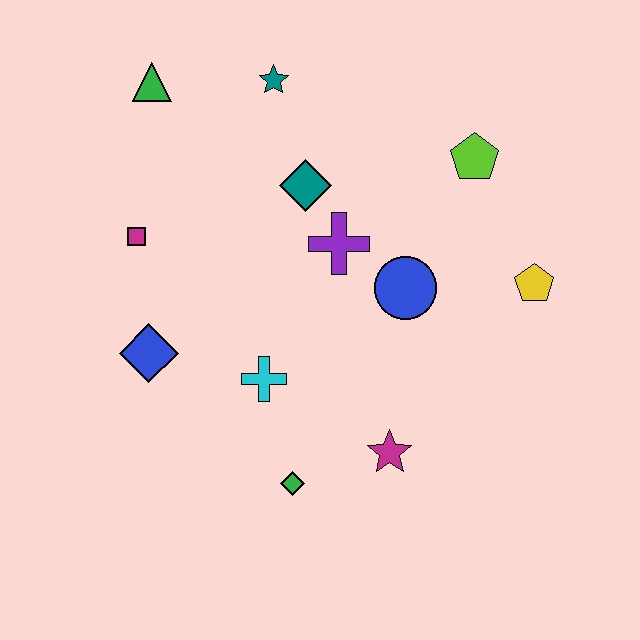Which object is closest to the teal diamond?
The purple cross is closest to the teal diamond.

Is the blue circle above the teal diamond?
No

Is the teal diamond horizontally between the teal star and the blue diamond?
No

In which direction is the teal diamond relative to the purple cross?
The teal diamond is above the purple cross.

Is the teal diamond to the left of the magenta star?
Yes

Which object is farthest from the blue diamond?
The yellow pentagon is farthest from the blue diamond.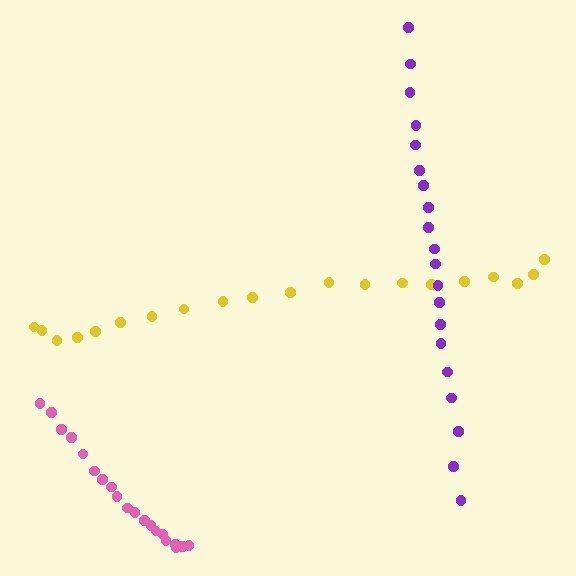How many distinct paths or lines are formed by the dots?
There are 3 distinct paths.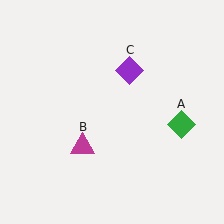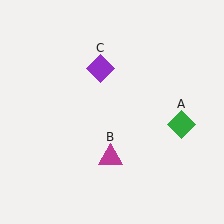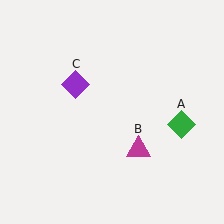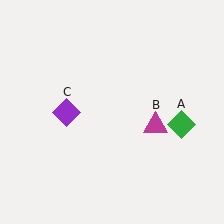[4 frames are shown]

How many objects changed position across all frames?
2 objects changed position: magenta triangle (object B), purple diamond (object C).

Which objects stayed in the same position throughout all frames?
Green diamond (object A) remained stationary.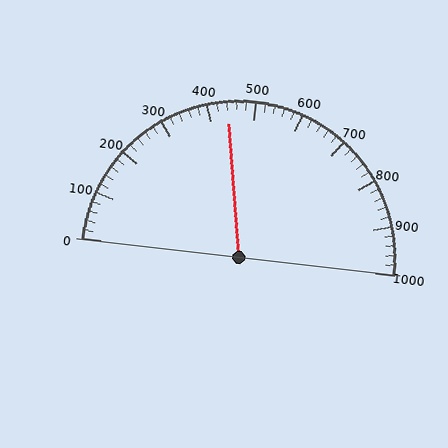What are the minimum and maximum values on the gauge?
The gauge ranges from 0 to 1000.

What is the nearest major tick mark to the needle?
The nearest major tick mark is 400.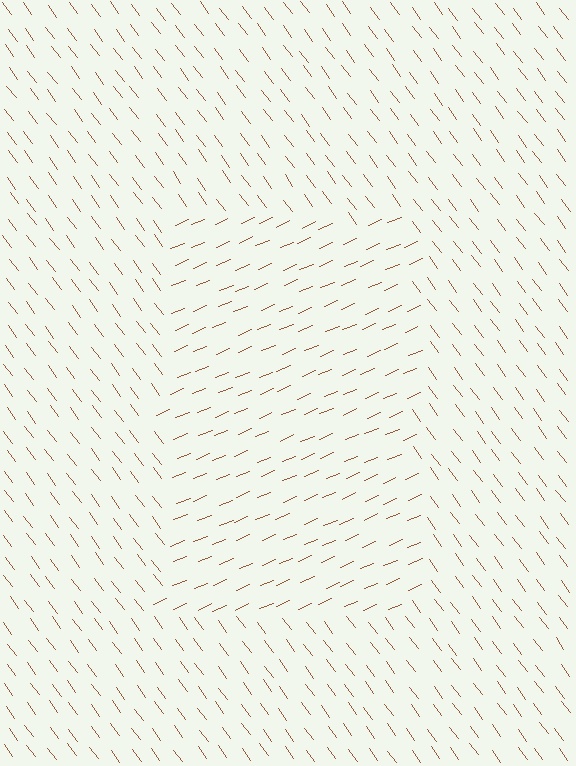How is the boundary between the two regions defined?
The boundary is defined purely by a change in line orientation (approximately 77 degrees difference). All lines are the same color and thickness.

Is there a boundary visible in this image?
Yes, there is a texture boundary formed by a change in line orientation.